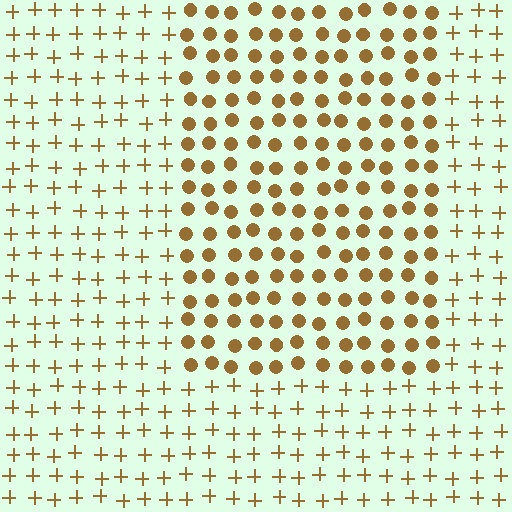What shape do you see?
I see a rectangle.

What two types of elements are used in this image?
The image uses circles inside the rectangle region and plus signs outside it.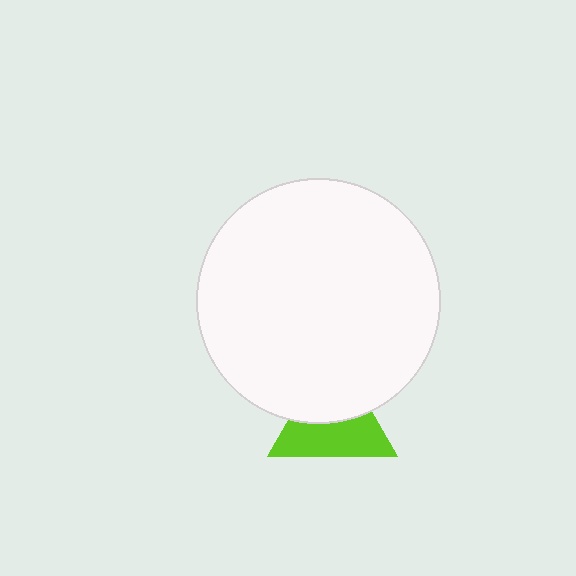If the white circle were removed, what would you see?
You would see the complete lime triangle.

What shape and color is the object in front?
The object in front is a white circle.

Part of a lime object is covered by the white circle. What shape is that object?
It is a triangle.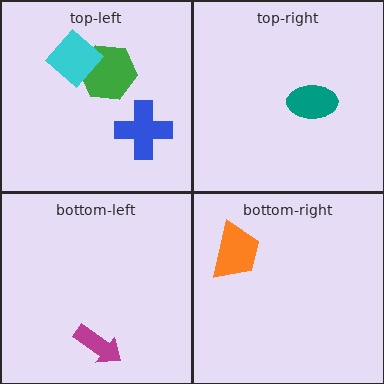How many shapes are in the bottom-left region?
1.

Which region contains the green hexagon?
The top-left region.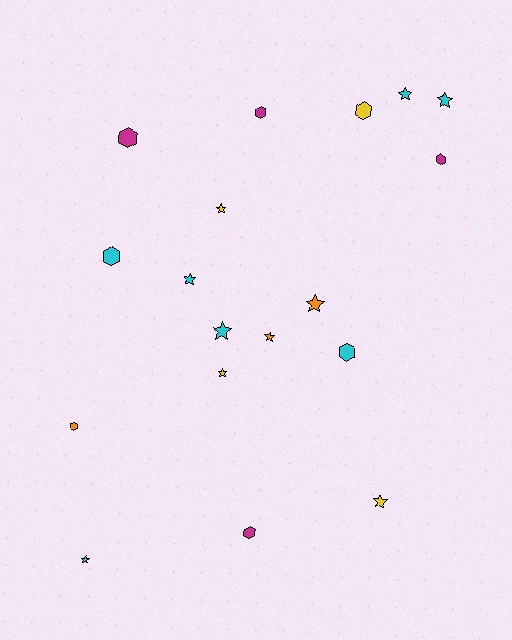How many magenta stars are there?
There are no magenta stars.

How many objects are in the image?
There are 18 objects.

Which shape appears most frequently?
Star, with 10 objects.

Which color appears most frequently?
Cyan, with 7 objects.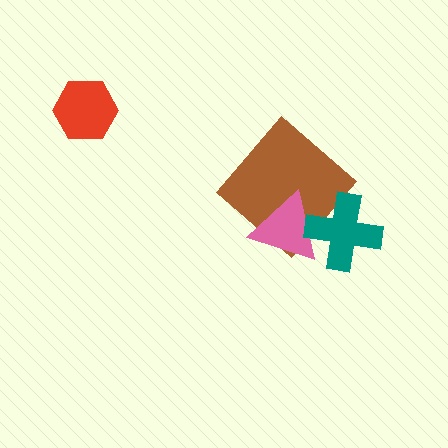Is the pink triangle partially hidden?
Yes, it is partially covered by another shape.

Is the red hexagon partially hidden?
No, no other shape covers it.